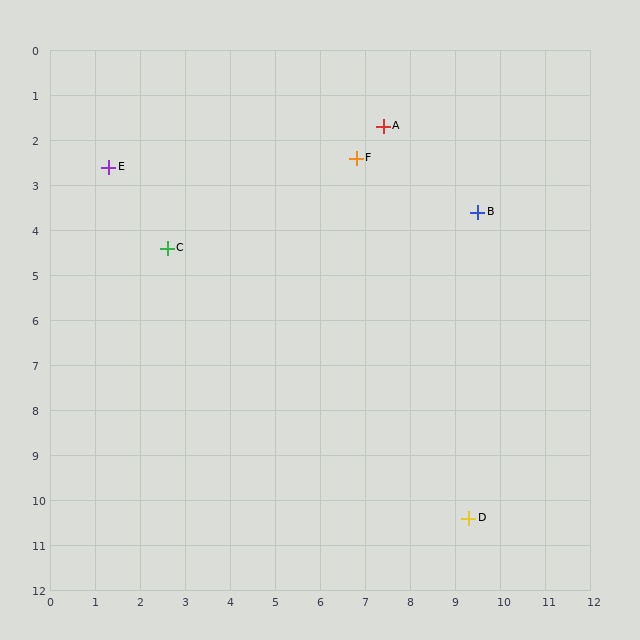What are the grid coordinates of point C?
Point C is at approximately (2.6, 4.4).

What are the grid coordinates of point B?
Point B is at approximately (9.5, 3.6).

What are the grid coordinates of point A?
Point A is at approximately (7.4, 1.7).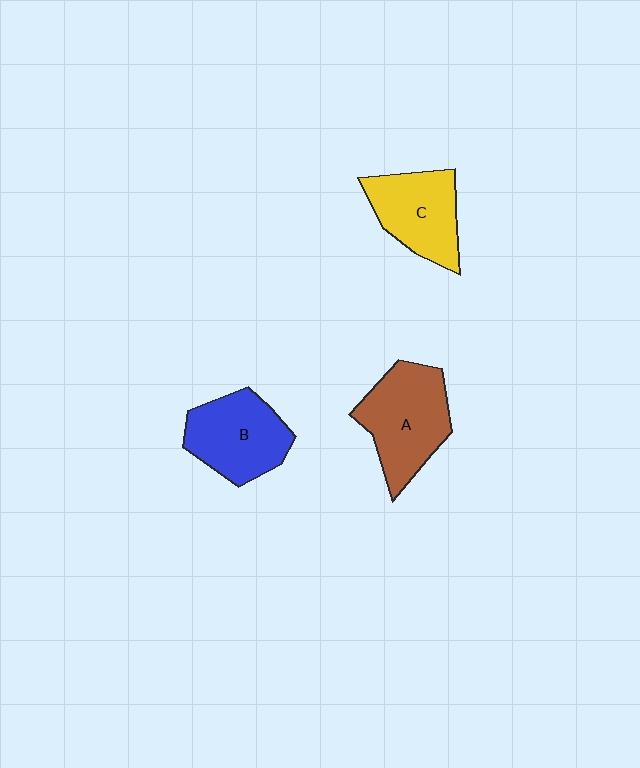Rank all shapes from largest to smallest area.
From largest to smallest: A (brown), B (blue), C (yellow).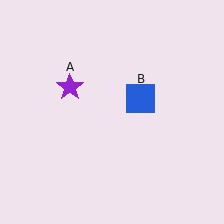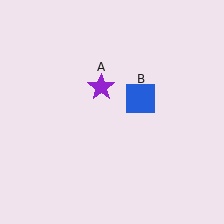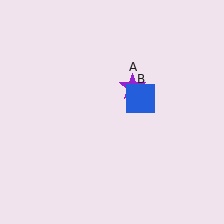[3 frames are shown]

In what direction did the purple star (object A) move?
The purple star (object A) moved right.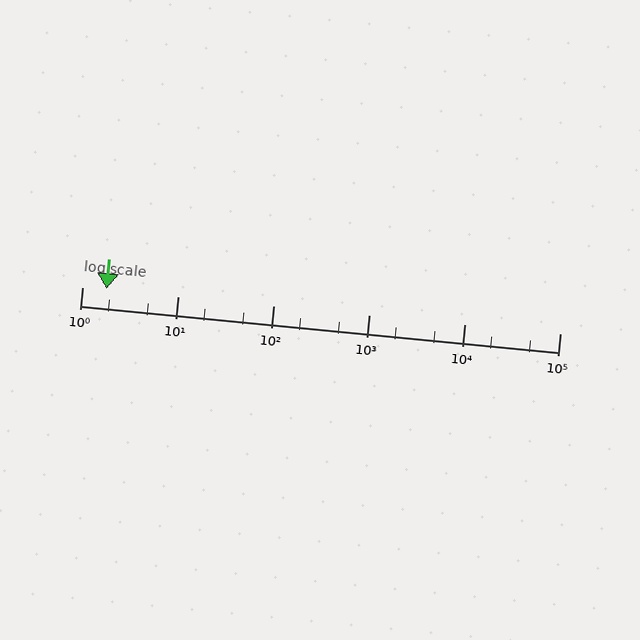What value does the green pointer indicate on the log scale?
The pointer indicates approximately 1.8.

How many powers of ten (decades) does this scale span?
The scale spans 5 decades, from 1 to 100000.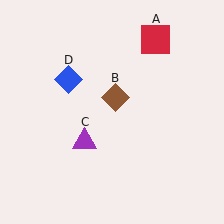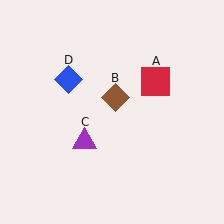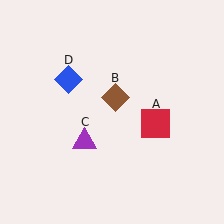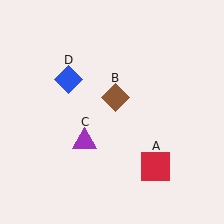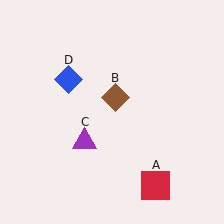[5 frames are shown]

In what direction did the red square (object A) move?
The red square (object A) moved down.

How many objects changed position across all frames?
1 object changed position: red square (object A).